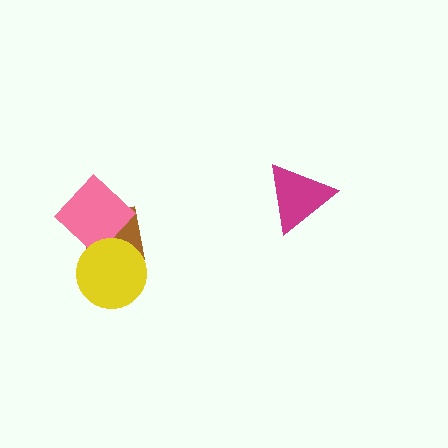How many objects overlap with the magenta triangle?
0 objects overlap with the magenta triangle.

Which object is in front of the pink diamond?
The yellow circle is in front of the pink diamond.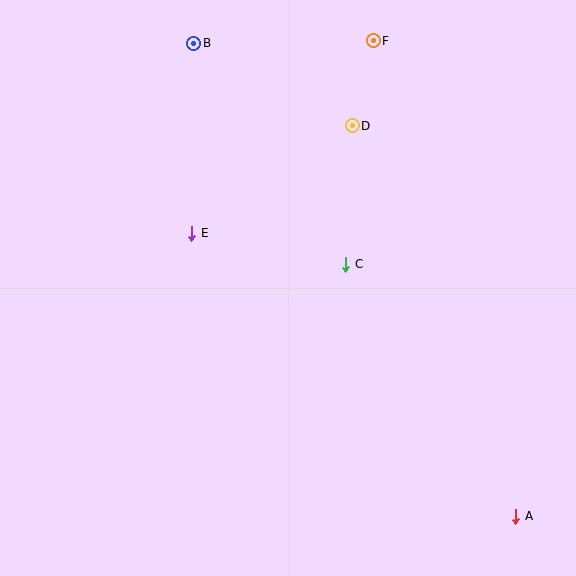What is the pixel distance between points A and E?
The distance between A and E is 430 pixels.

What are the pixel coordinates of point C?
Point C is at (346, 264).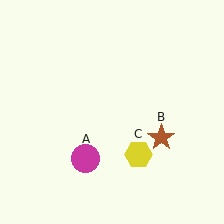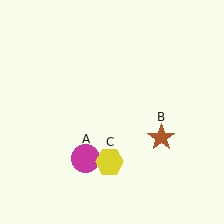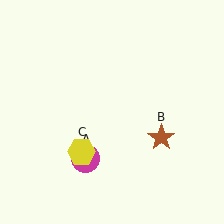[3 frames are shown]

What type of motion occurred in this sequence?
The yellow hexagon (object C) rotated clockwise around the center of the scene.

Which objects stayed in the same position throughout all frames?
Magenta circle (object A) and brown star (object B) remained stationary.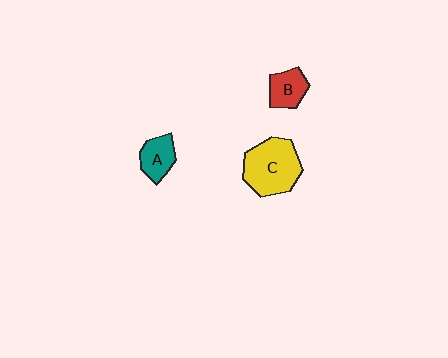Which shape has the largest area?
Shape C (yellow).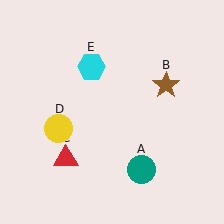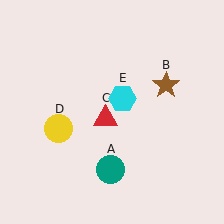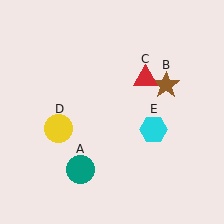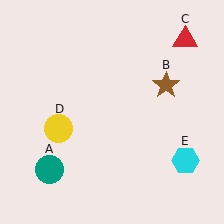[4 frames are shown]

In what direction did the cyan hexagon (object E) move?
The cyan hexagon (object E) moved down and to the right.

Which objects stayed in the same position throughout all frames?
Brown star (object B) and yellow circle (object D) remained stationary.